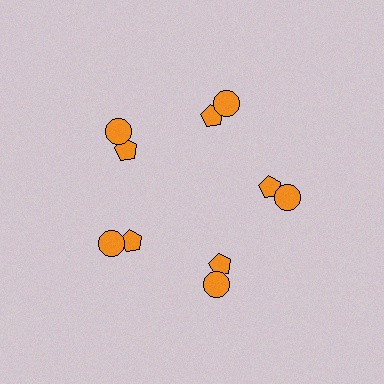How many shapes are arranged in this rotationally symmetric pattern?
There are 10 shapes, arranged in 5 groups of 2.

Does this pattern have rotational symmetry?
Yes, this pattern has 5-fold rotational symmetry. It looks the same after rotating 72 degrees around the center.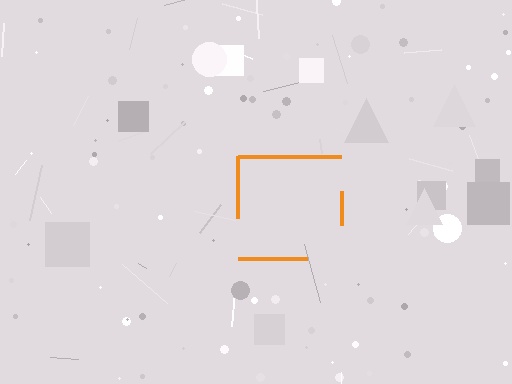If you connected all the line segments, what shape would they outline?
They would outline a square.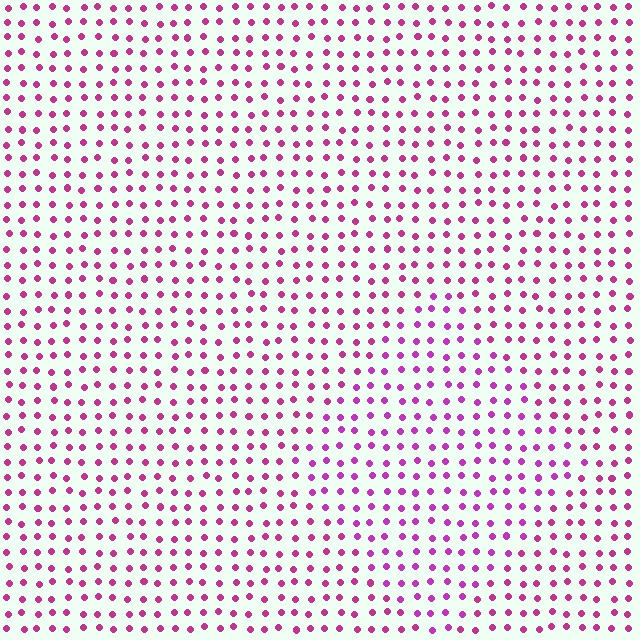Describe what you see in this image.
The image is filled with small magenta elements in a uniform arrangement. A diamond-shaped region is visible where the elements are tinted to a slightly different hue, forming a subtle color boundary.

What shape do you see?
I see a diamond.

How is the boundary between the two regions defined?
The boundary is defined purely by a slight shift in hue (about 20 degrees). Spacing, size, and orientation are identical on both sides.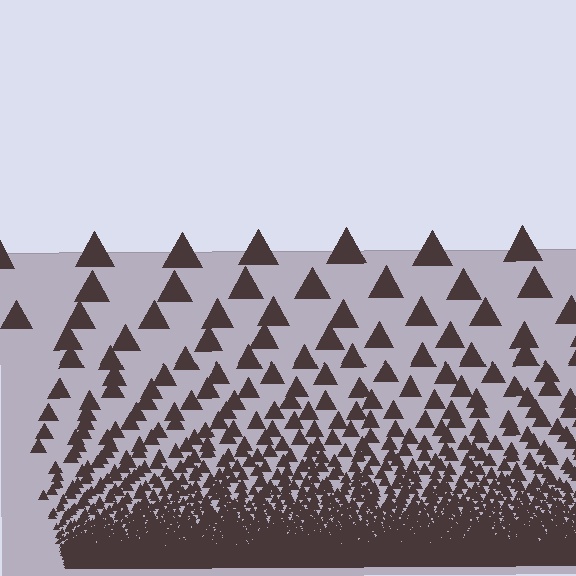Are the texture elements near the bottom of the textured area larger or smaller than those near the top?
Smaller. The gradient is inverted — elements near the bottom are smaller and denser.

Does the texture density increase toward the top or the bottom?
Density increases toward the bottom.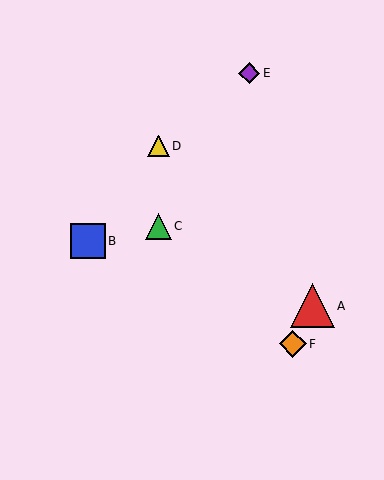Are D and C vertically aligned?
Yes, both are at x≈159.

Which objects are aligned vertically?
Objects C, D are aligned vertically.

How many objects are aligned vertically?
2 objects (C, D) are aligned vertically.